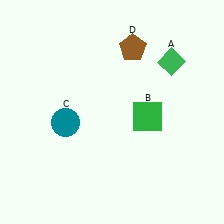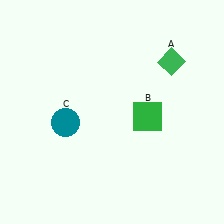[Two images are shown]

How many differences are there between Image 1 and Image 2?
There is 1 difference between the two images.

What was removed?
The brown pentagon (D) was removed in Image 2.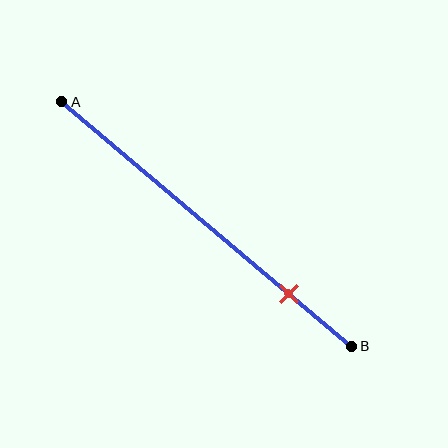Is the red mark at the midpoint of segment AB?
No, the mark is at about 80% from A, not at the 50% midpoint.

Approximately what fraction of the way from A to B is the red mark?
The red mark is approximately 80% of the way from A to B.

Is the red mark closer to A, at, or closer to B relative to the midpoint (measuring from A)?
The red mark is closer to point B than the midpoint of segment AB.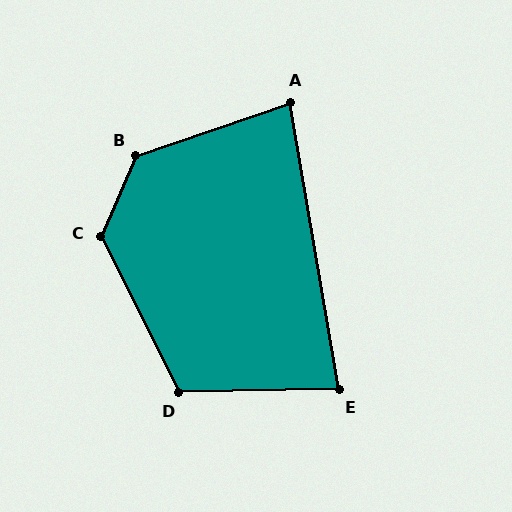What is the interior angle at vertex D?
Approximately 115 degrees (obtuse).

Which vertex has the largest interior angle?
B, at approximately 132 degrees.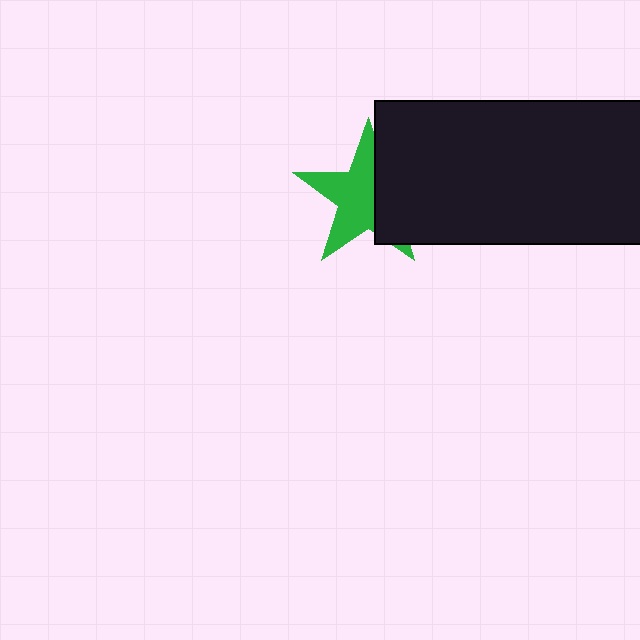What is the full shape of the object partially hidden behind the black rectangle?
The partially hidden object is a green star.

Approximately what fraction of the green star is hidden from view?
Roughly 41% of the green star is hidden behind the black rectangle.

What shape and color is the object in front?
The object in front is a black rectangle.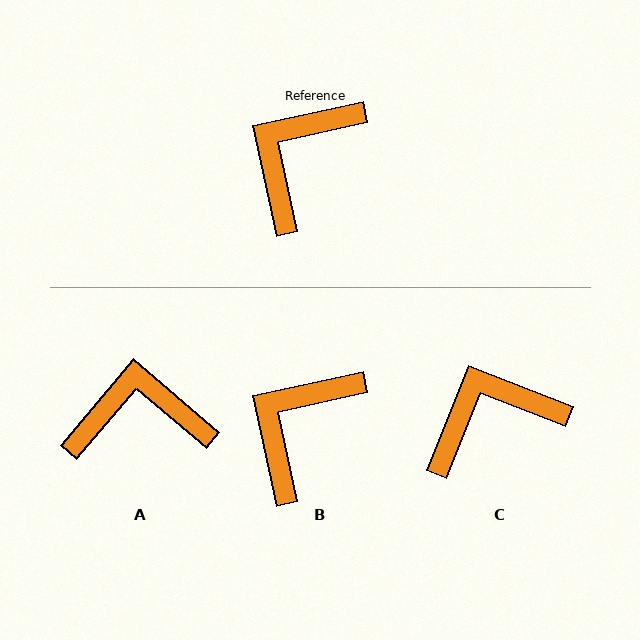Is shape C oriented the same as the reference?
No, it is off by about 34 degrees.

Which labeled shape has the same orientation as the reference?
B.